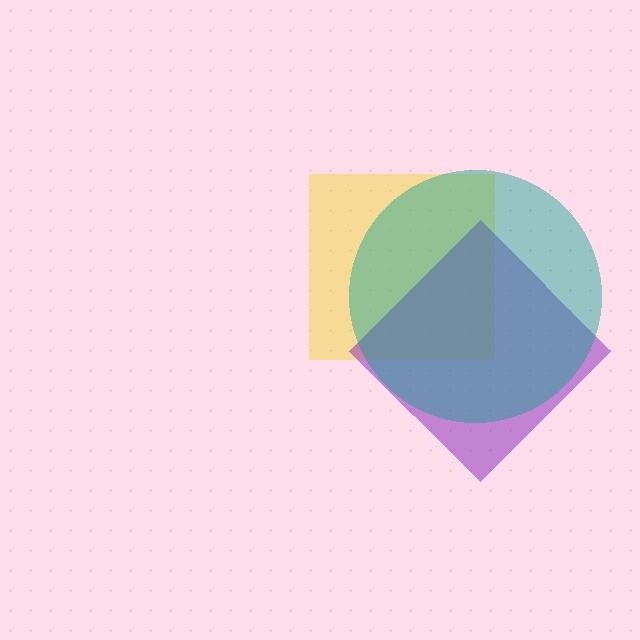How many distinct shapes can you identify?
There are 3 distinct shapes: a yellow square, a purple diamond, a teal circle.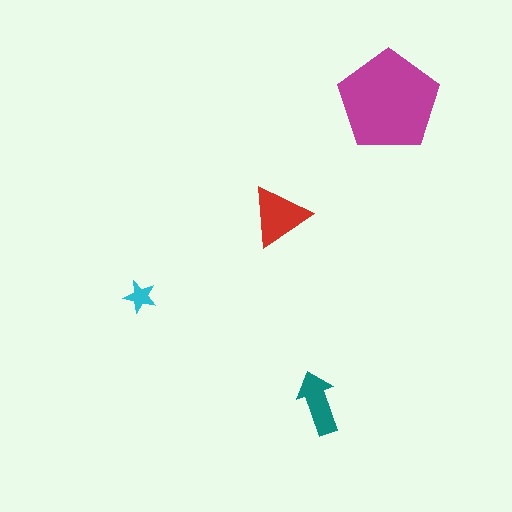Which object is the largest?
The magenta pentagon.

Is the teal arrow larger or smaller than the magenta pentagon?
Smaller.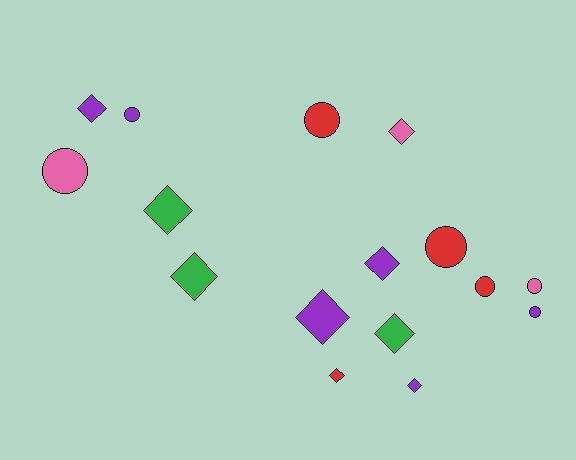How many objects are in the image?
There are 16 objects.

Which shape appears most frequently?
Diamond, with 9 objects.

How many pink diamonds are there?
There is 1 pink diamond.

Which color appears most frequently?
Purple, with 6 objects.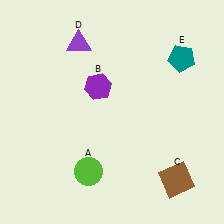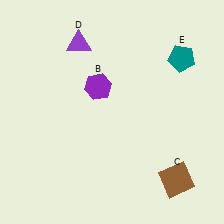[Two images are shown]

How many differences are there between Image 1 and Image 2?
There is 1 difference between the two images.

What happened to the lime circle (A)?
The lime circle (A) was removed in Image 2. It was in the bottom-left area of Image 1.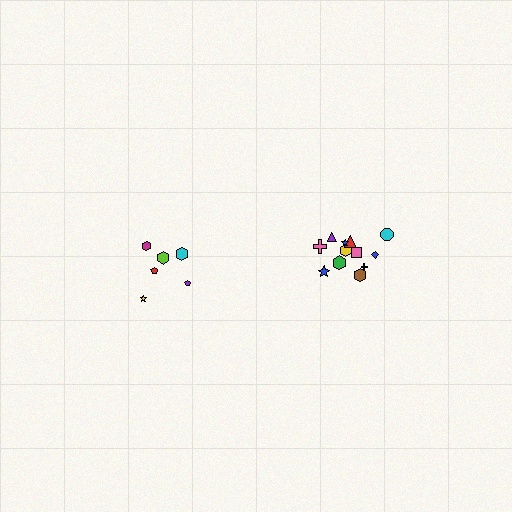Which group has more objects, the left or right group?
The right group.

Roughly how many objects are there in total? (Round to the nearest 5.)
Roughly 20 objects in total.